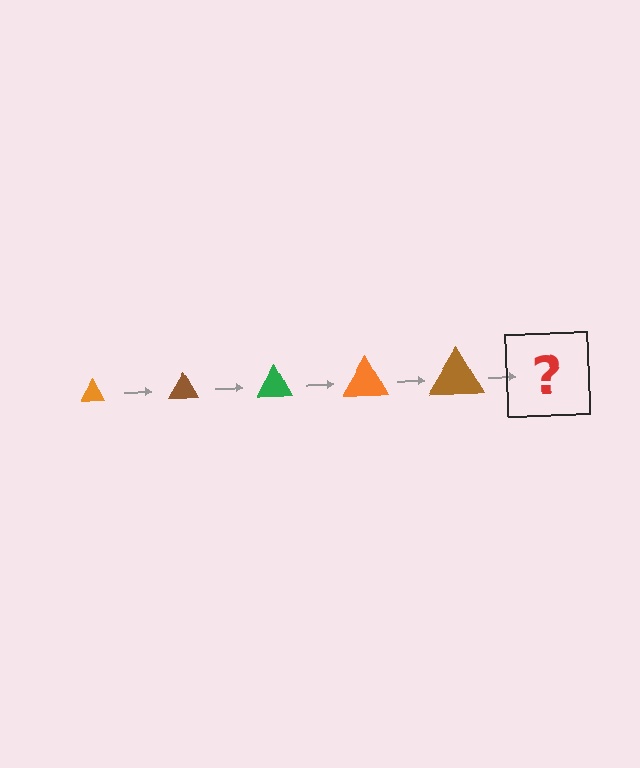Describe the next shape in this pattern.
It should be a green triangle, larger than the previous one.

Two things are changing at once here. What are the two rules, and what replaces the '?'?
The two rules are that the triangle grows larger each step and the color cycles through orange, brown, and green. The '?' should be a green triangle, larger than the previous one.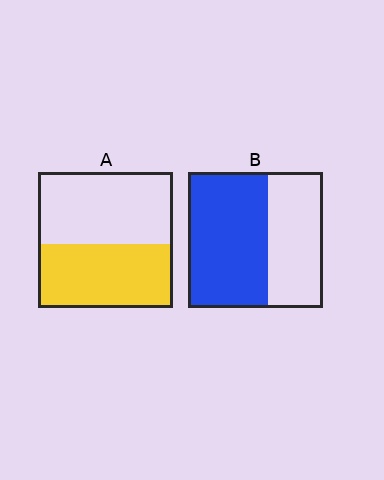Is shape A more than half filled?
Roughly half.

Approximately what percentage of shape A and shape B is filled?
A is approximately 45% and B is approximately 60%.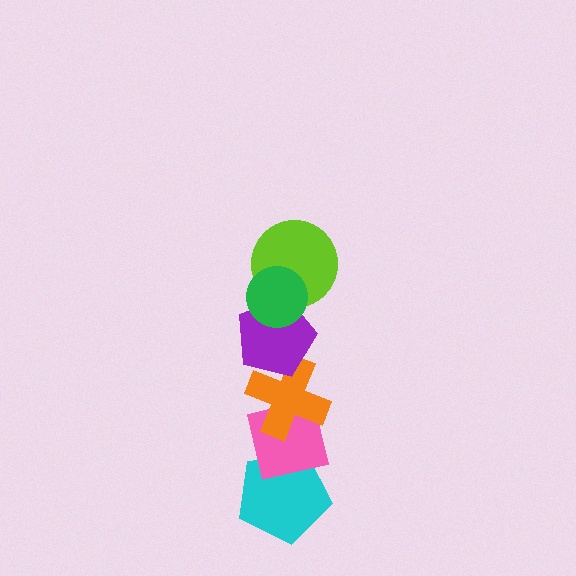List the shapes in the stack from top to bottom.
From top to bottom: the green circle, the lime circle, the purple pentagon, the orange cross, the pink square, the cyan pentagon.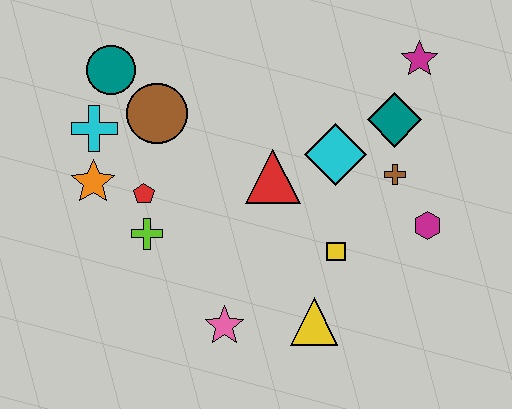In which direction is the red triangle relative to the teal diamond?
The red triangle is to the left of the teal diamond.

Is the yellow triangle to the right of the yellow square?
No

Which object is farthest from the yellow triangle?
The teal circle is farthest from the yellow triangle.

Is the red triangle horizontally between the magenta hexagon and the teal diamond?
No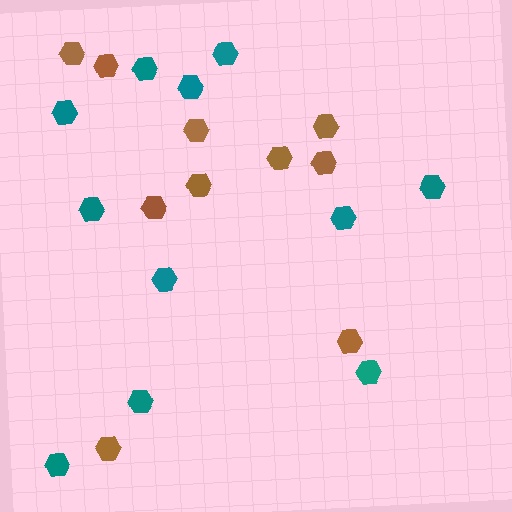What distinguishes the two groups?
There are 2 groups: one group of brown hexagons (10) and one group of teal hexagons (11).